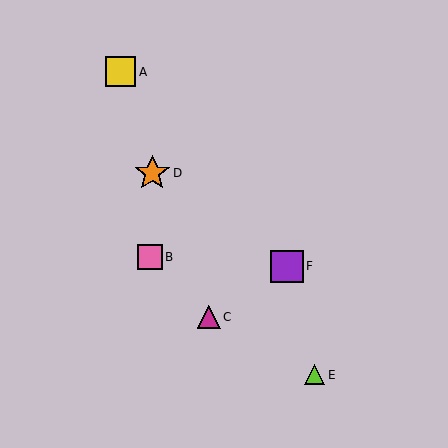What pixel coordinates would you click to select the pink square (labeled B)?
Click at (150, 257) to select the pink square B.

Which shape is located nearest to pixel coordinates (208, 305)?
The magenta triangle (labeled C) at (209, 317) is nearest to that location.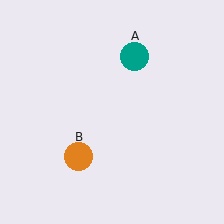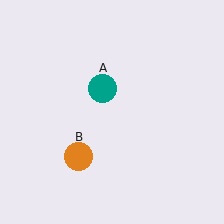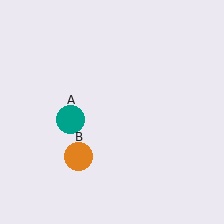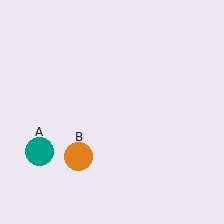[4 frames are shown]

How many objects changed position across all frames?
1 object changed position: teal circle (object A).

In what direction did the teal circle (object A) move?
The teal circle (object A) moved down and to the left.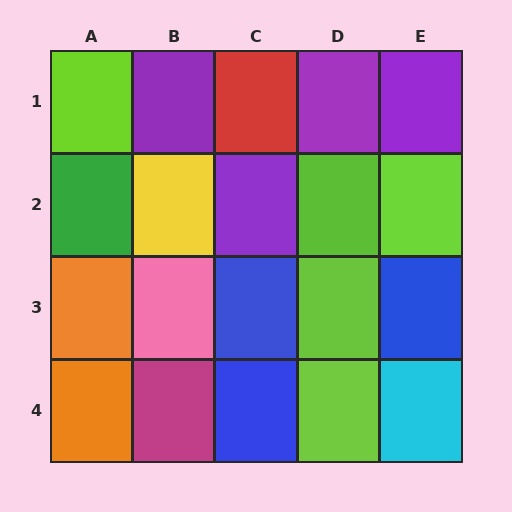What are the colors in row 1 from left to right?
Lime, purple, red, purple, purple.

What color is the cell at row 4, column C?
Blue.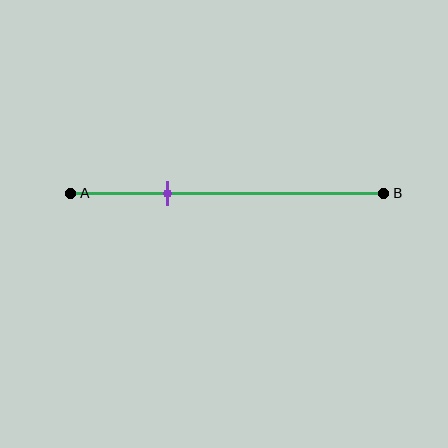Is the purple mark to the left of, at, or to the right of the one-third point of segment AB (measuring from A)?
The purple mark is approximately at the one-third point of segment AB.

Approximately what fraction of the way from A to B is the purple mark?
The purple mark is approximately 30% of the way from A to B.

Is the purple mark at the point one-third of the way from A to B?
Yes, the mark is approximately at the one-third point.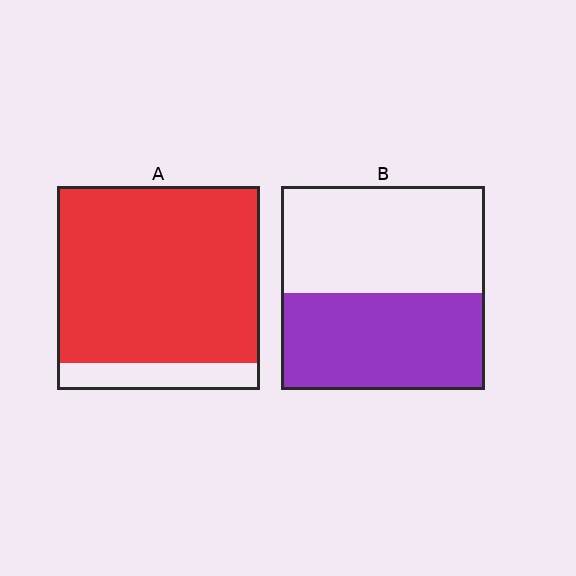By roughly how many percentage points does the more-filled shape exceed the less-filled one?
By roughly 40 percentage points (A over B).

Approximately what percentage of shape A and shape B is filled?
A is approximately 85% and B is approximately 50%.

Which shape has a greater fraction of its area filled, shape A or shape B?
Shape A.